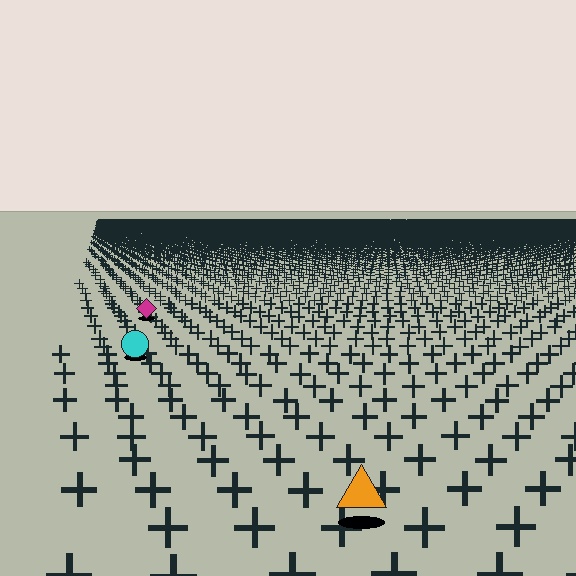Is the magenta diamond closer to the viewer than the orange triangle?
No. The orange triangle is closer — you can tell from the texture gradient: the ground texture is coarser near it.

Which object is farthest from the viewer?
The magenta diamond is farthest from the viewer. It appears smaller and the ground texture around it is denser.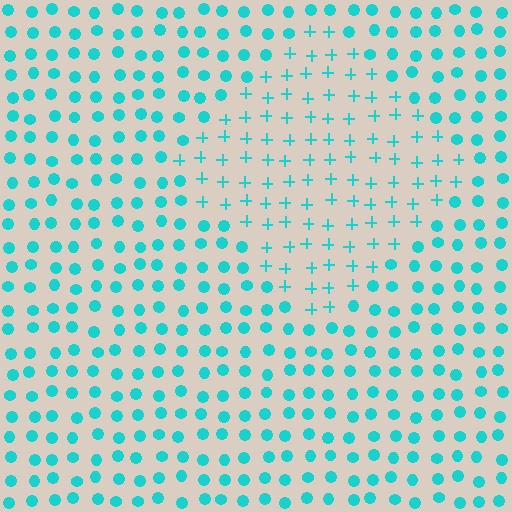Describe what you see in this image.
The image is filled with small cyan elements arranged in a uniform grid. A diamond-shaped region contains plus signs, while the surrounding area contains circles. The boundary is defined purely by the change in element shape.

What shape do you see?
I see a diamond.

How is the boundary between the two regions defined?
The boundary is defined by a change in element shape: plus signs inside vs. circles outside. All elements share the same color and spacing.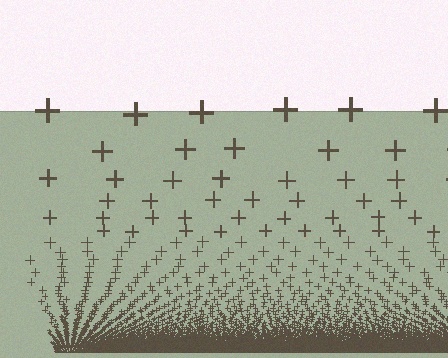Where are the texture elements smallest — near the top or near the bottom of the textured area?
Near the bottom.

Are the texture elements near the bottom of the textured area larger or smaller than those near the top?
Smaller. The gradient is inverted — elements near the bottom are smaller and denser.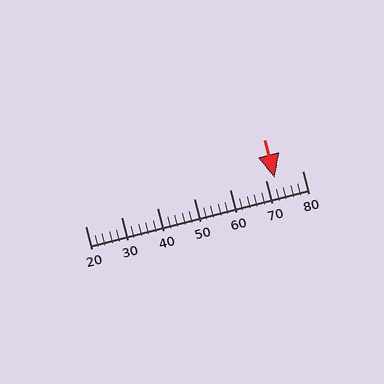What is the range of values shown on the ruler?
The ruler shows values from 20 to 80.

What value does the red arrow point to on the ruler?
The red arrow points to approximately 72.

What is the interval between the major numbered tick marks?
The major tick marks are spaced 10 units apart.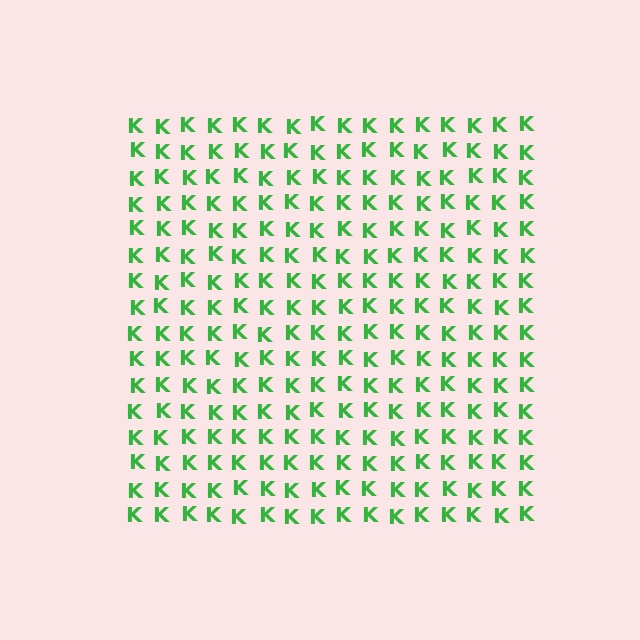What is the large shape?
The large shape is a square.